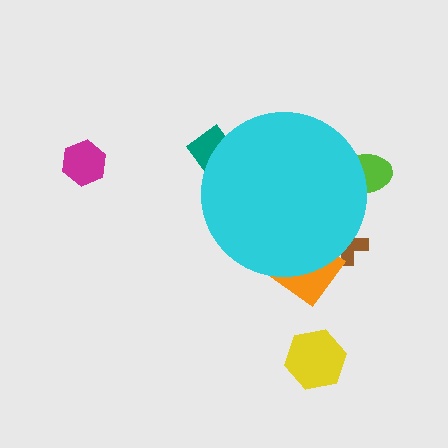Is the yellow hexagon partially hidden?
No, the yellow hexagon is fully visible.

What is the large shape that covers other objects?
A cyan circle.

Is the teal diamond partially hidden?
Yes, the teal diamond is partially hidden behind the cyan circle.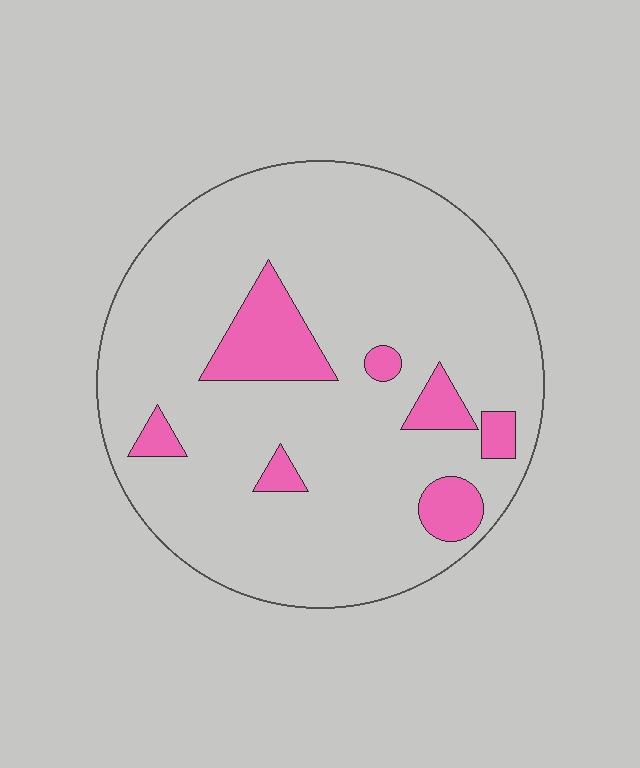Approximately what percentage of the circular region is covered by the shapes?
Approximately 15%.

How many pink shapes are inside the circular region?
7.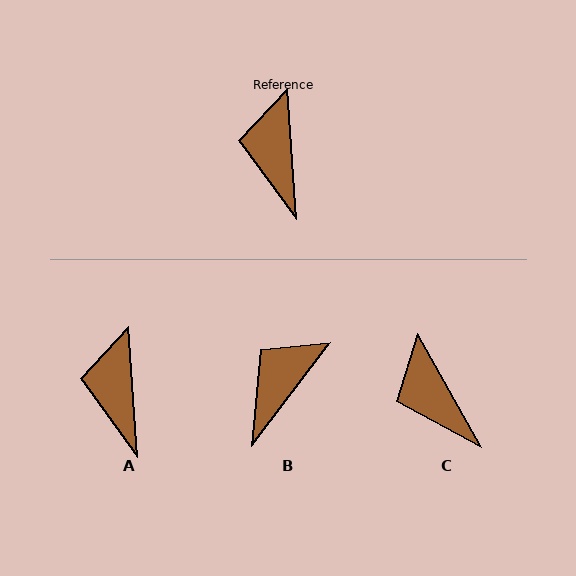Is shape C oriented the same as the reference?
No, it is off by about 25 degrees.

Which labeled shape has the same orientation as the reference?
A.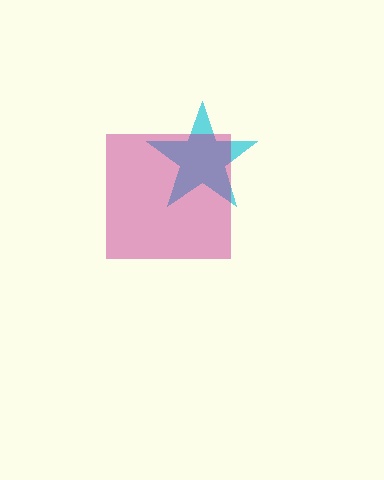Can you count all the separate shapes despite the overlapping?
Yes, there are 2 separate shapes.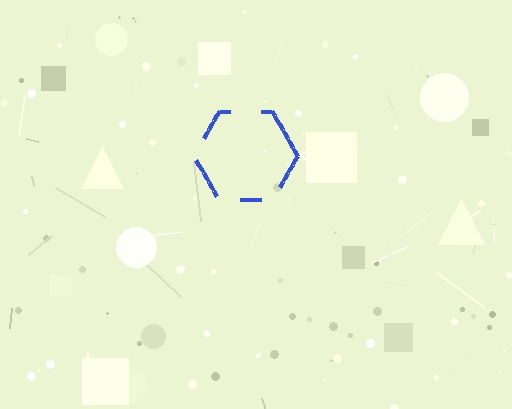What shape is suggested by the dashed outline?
The dashed outline suggests a hexagon.